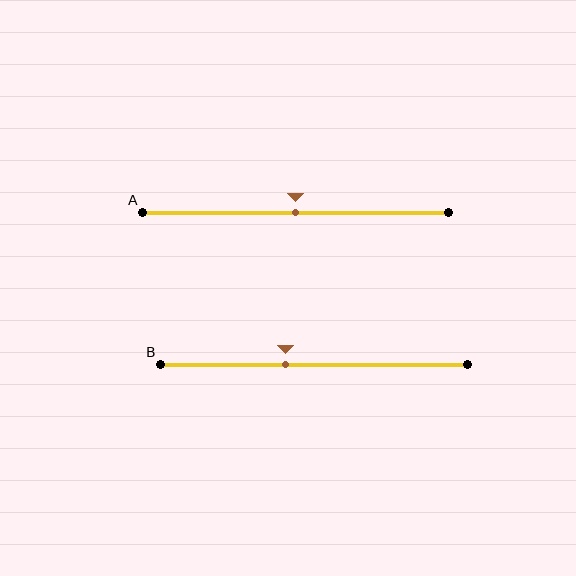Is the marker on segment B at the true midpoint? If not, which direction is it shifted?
No, the marker on segment B is shifted to the left by about 10% of the segment length.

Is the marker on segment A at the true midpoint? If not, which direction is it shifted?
Yes, the marker on segment A is at the true midpoint.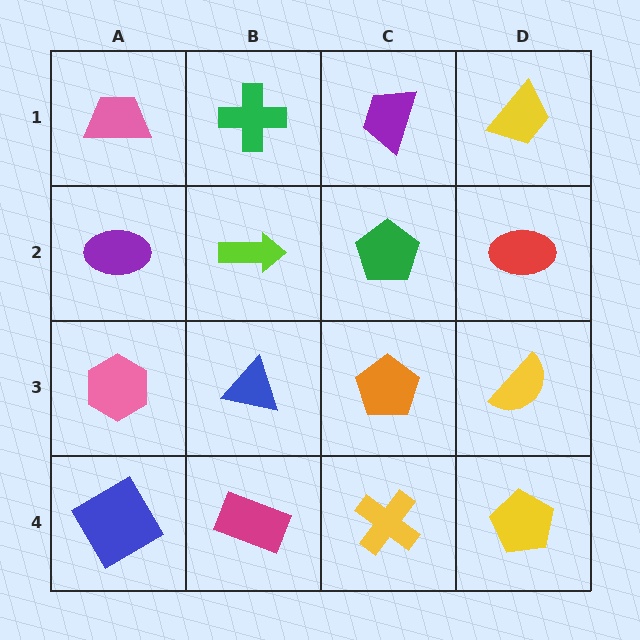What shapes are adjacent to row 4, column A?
A pink hexagon (row 3, column A), a magenta rectangle (row 4, column B).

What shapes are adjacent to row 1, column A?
A purple ellipse (row 2, column A), a green cross (row 1, column B).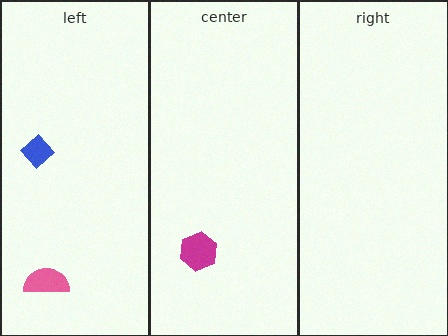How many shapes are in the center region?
1.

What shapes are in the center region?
The magenta hexagon.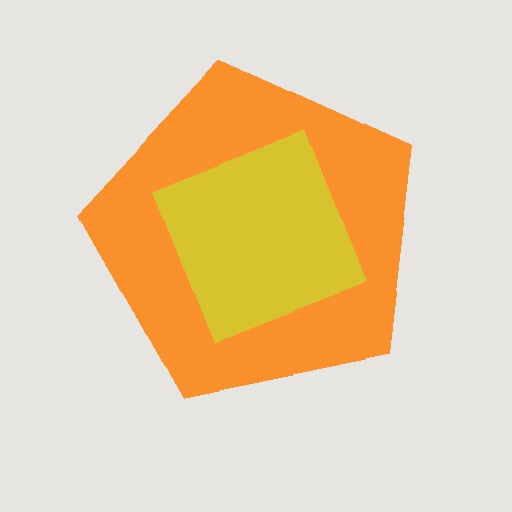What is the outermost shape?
The orange pentagon.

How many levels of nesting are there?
2.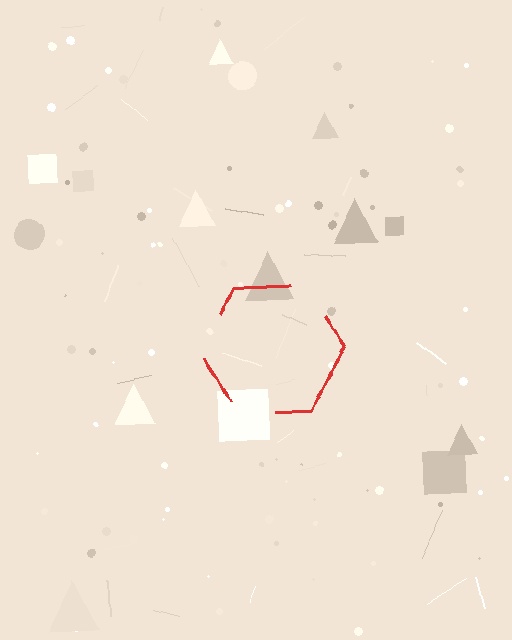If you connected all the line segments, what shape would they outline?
They would outline a hexagon.